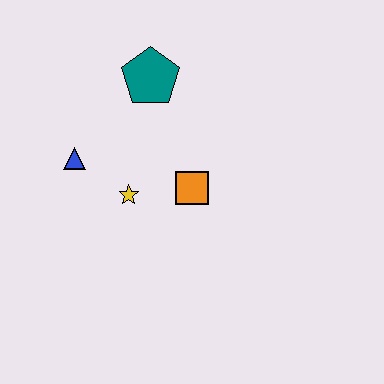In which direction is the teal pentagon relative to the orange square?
The teal pentagon is above the orange square.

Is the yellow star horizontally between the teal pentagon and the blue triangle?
Yes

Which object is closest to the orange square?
The yellow star is closest to the orange square.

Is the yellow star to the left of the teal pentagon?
Yes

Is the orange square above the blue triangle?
No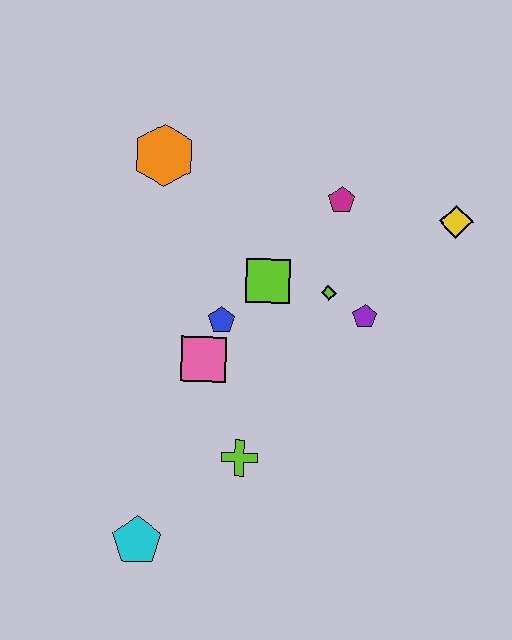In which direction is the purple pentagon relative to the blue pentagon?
The purple pentagon is to the right of the blue pentagon.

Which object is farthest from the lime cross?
The yellow diamond is farthest from the lime cross.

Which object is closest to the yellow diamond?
The magenta pentagon is closest to the yellow diamond.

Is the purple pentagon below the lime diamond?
Yes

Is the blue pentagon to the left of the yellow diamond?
Yes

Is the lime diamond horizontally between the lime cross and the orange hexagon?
No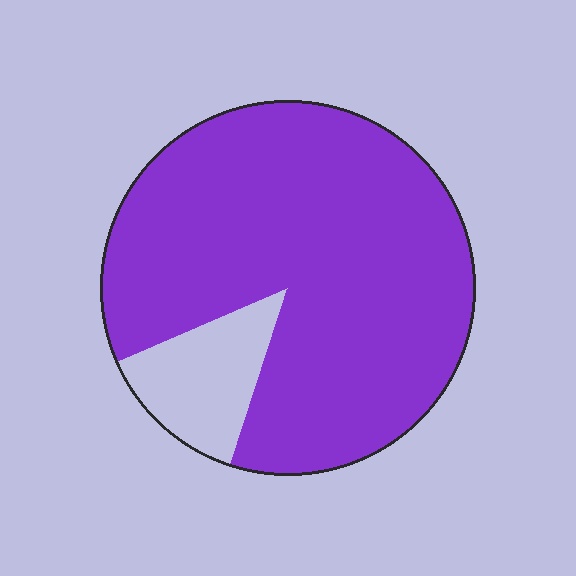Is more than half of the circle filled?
Yes.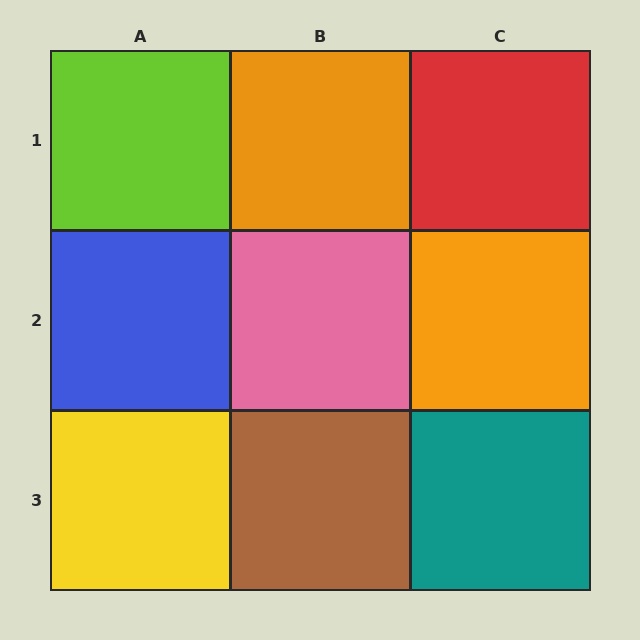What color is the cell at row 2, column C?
Orange.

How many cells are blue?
1 cell is blue.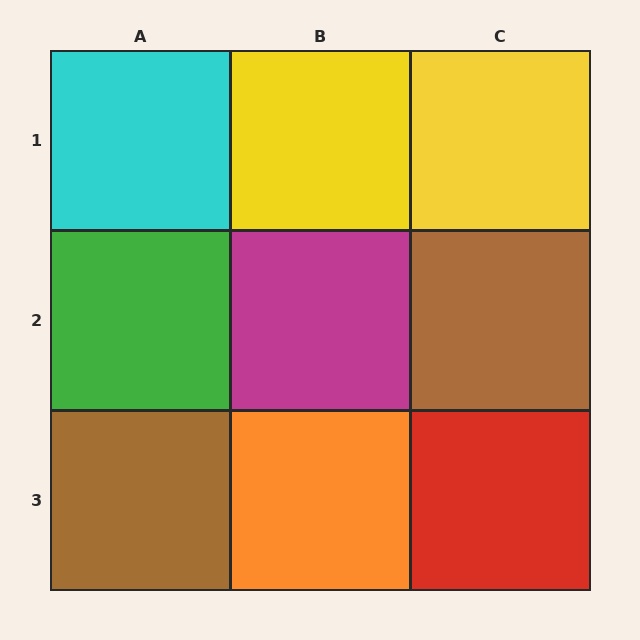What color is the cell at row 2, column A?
Green.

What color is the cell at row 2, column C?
Brown.